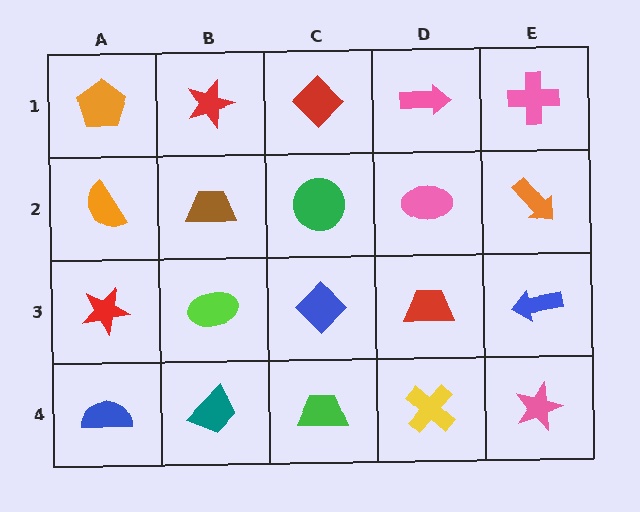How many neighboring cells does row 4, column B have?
3.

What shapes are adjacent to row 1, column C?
A green circle (row 2, column C), a red star (row 1, column B), a pink arrow (row 1, column D).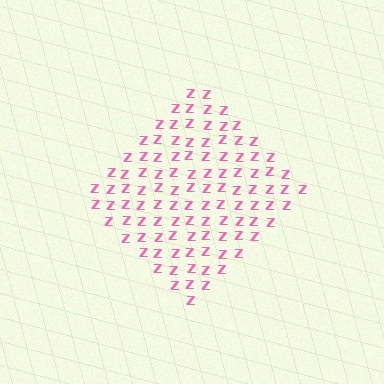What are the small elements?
The small elements are letter Z's.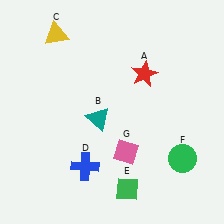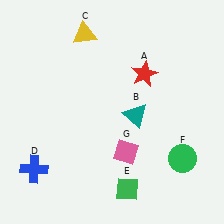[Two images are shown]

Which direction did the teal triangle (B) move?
The teal triangle (B) moved right.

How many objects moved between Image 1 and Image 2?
3 objects moved between the two images.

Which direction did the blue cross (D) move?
The blue cross (D) moved left.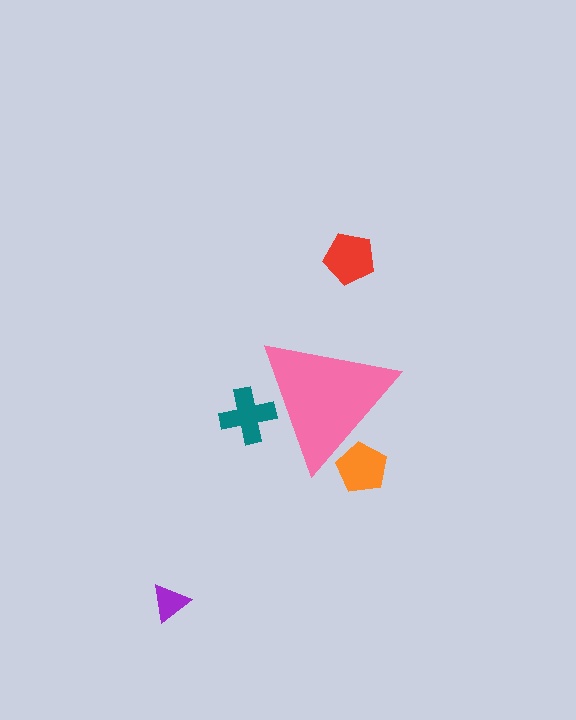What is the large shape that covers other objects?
A pink triangle.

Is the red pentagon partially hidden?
No, the red pentagon is fully visible.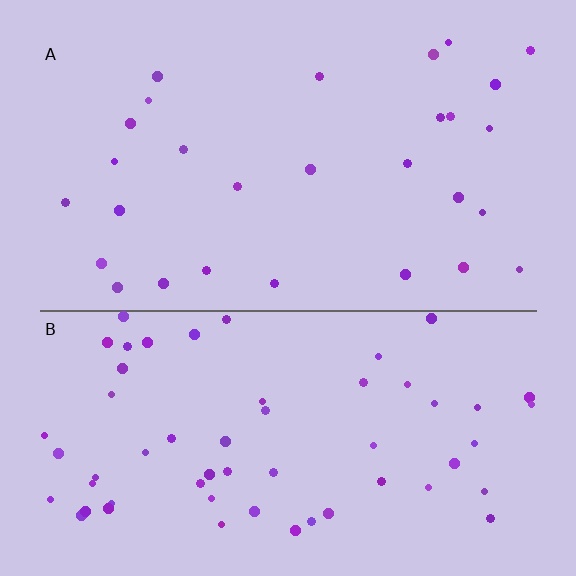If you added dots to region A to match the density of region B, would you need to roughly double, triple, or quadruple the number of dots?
Approximately double.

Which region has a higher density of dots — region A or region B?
B (the bottom).